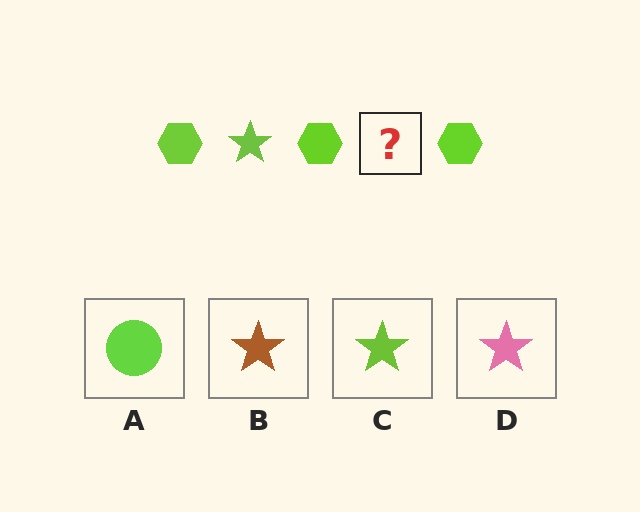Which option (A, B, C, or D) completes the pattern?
C.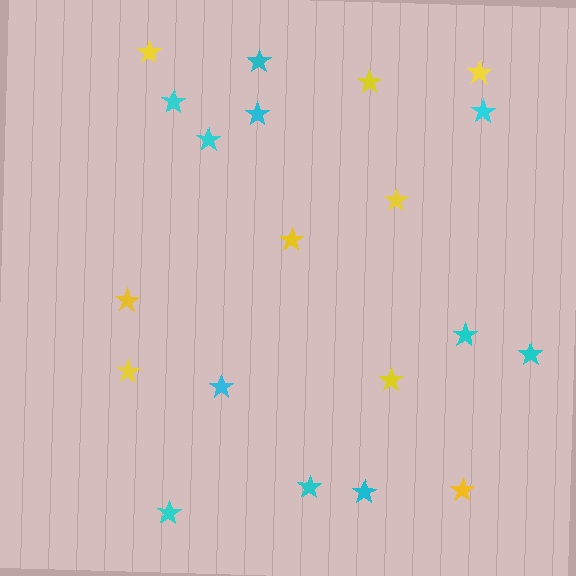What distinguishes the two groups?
There are 2 groups: one group of cyan stars (11) and one group of yellow stars (9).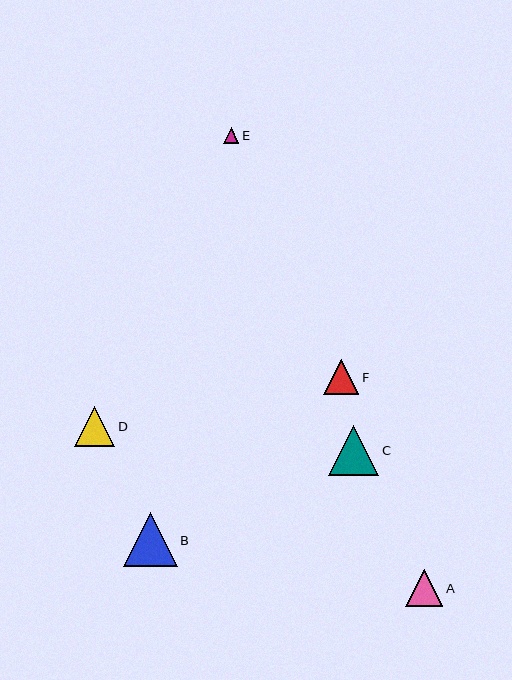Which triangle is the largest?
Triangle B is the largest with a size of approximately 54 pixels.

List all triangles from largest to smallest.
From largest to smallest: B, C, D, A, F, E.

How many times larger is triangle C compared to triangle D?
Triangle C is approximately 1.2 times the size of triangle D.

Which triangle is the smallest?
Triangle E is the smallest with a size of approximately 16 pixels.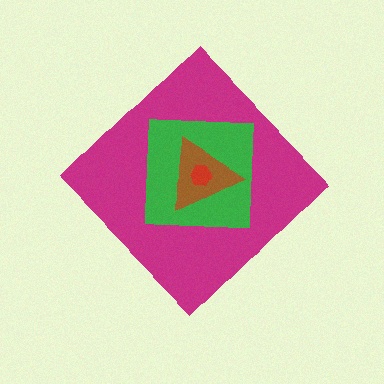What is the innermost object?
The red hexagon.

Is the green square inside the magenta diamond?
Yes.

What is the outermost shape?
The magenta diamond.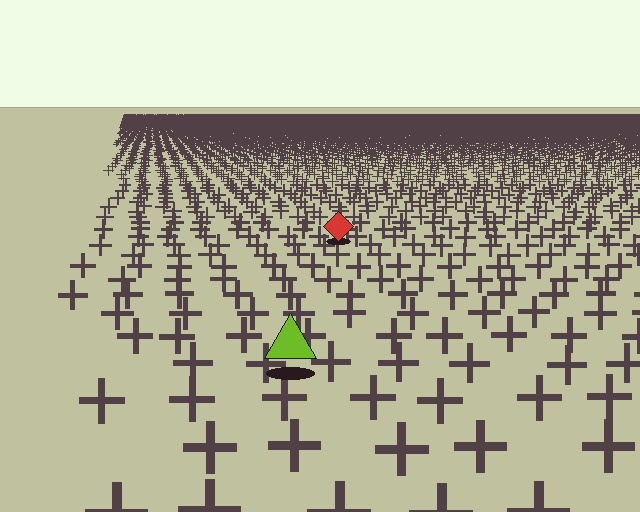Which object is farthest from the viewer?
The red diamond is farthest from the viewer. It appears smaller and the ground texture around it is denser.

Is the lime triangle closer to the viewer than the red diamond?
Yes. The lime triangle is closer — you can tell from the texture gradient: the ground texture is coarser near it.